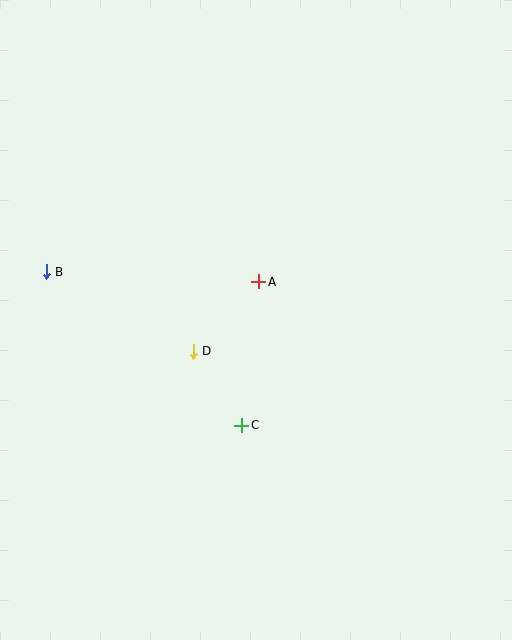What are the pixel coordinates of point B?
Point B is at (46, 272).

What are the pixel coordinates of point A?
Point A is at (259, 282).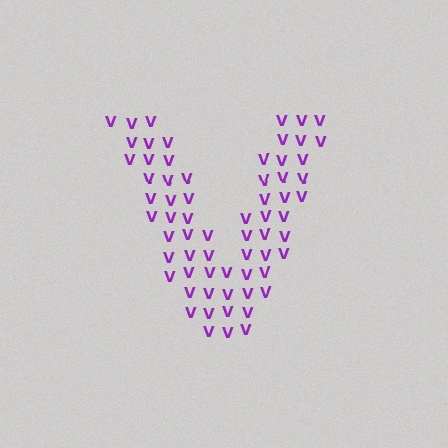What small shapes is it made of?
It is made of small letter V's.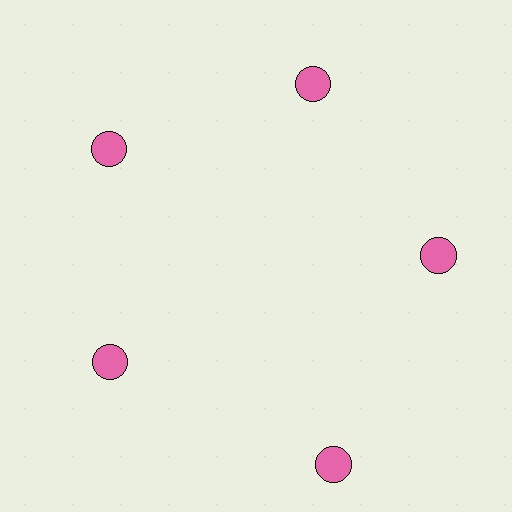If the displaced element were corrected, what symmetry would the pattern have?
It would have 5-fold rotational symmetry — the pattern would map onto itself every 72 degrees.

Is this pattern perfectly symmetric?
No. The 5 pink circles are arranged in a ring, but one element near the 5 o'clock position is pushed outward from the center, breaking the 5-fold rotational symmetry.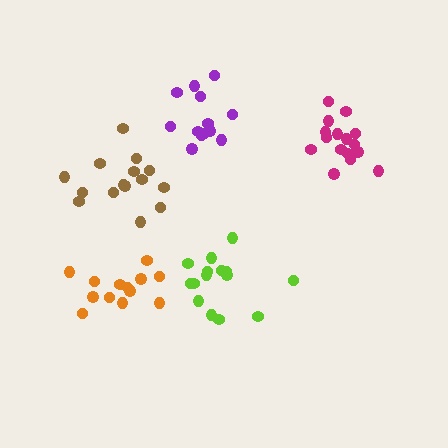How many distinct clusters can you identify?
There are 5 distinct clusters.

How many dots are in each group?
Group 1: 15 dots, Group 2: 15 dots, Group 3: 16 dots, Group 4: 13 dots, Group 5: 13 dots (72 total).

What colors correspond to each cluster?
The clusters are colored: brown, lime, magenta, orange, purple.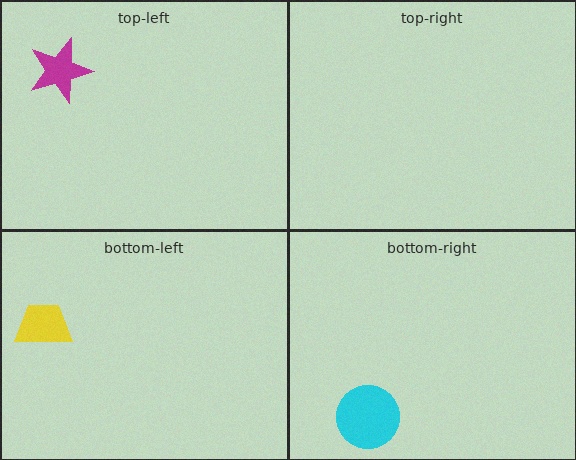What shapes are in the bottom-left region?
The yellow trapezoid.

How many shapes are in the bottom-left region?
1.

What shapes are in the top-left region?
The magenta star.